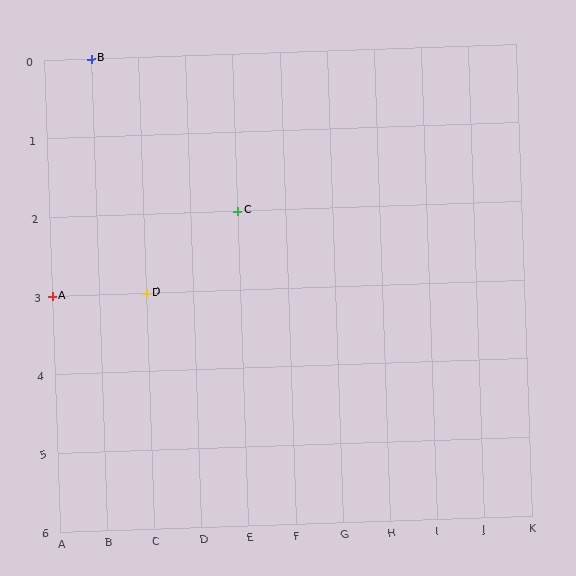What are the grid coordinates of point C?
Point C is at grid coordinates (E, 2).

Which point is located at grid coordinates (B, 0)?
Point B is at (B, 0).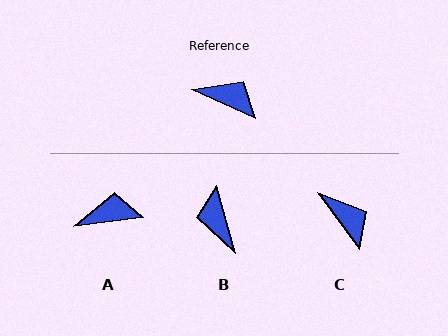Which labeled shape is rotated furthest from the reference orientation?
B, about 129 degrees away.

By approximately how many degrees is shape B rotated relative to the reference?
Approximately 129 degrees counter-clockwise.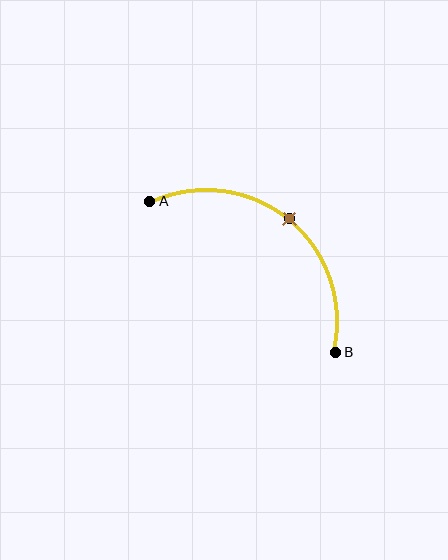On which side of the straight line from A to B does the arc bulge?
The arc bulges above and to the right of the straight line connecting A and B.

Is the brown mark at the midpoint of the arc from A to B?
Yes. The brown mark lies on the arc at equal arc-length from both A and B — it is the arc midpoint.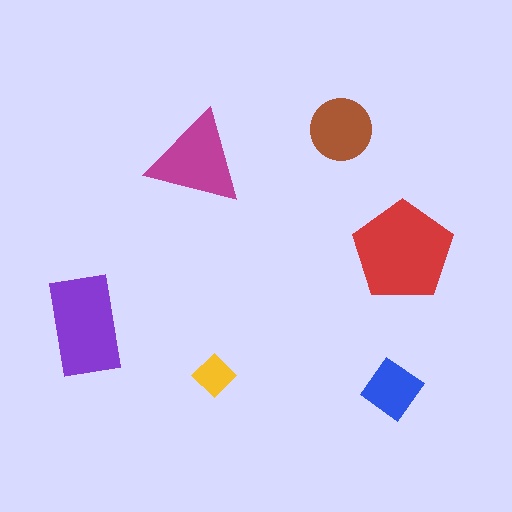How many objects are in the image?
There are 6 objects in the image.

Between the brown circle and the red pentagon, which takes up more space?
The red pentagon.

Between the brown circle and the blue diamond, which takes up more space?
The brown circle.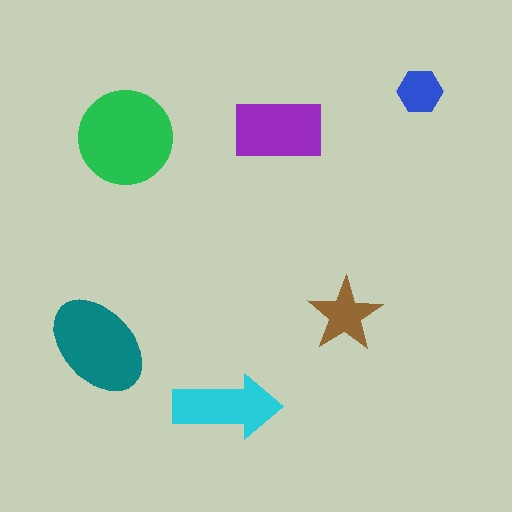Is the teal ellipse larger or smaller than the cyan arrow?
Larger.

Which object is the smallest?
The blue hexagon.